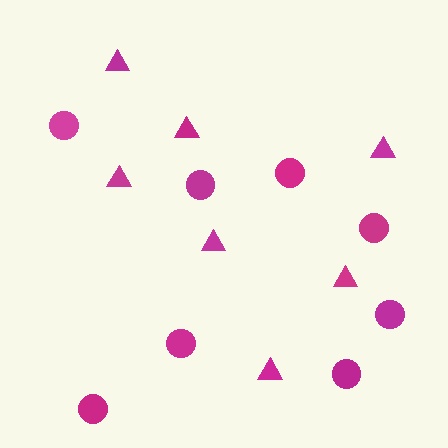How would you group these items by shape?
There are 2 groups: one group of circles (8) and one group of triangles (7).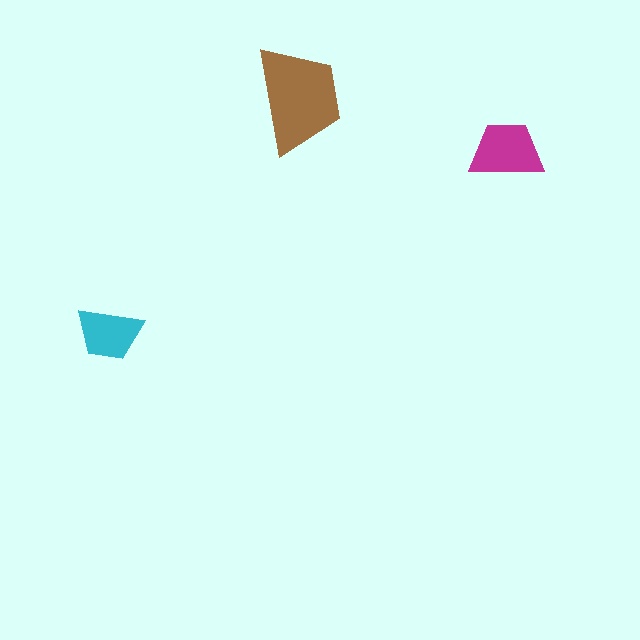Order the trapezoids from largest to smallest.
the brown one, the magenta one, the cyan one.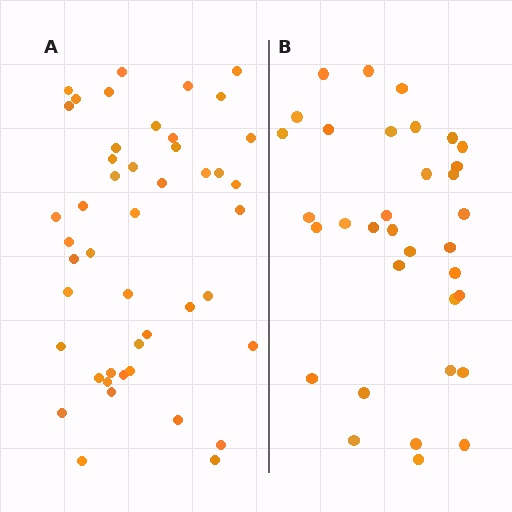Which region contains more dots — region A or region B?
Region A (the left region) has more dots.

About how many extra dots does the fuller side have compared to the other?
Region A has roughly 12 or so more dots than region B.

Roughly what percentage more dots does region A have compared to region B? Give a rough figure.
About 35% more.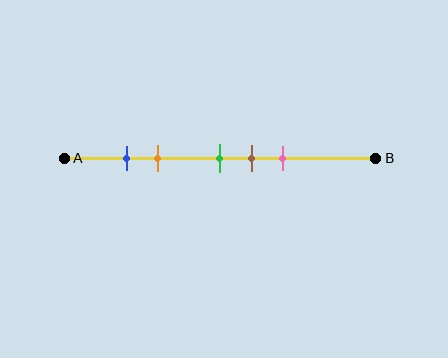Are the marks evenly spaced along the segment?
No, the marks are not evenly spaced.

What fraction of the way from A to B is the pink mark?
The pink mark is approximately 70% (0.7) of the way from A to B.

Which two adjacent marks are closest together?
The blue and orange marks are the closest adjacent pair.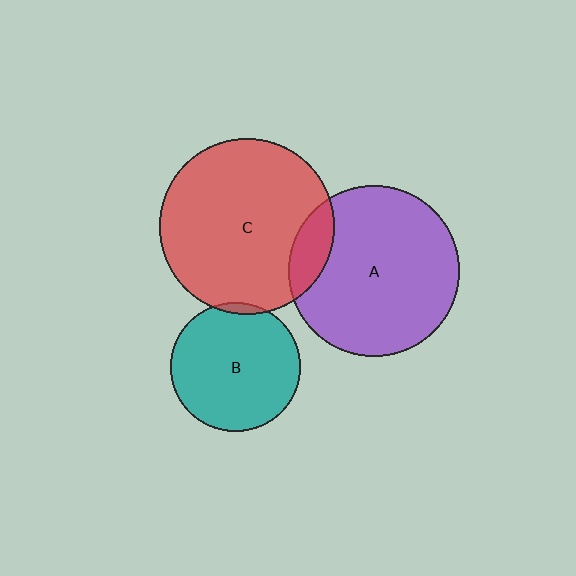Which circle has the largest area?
Circle C (red).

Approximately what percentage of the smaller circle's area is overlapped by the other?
Approximately 5%.